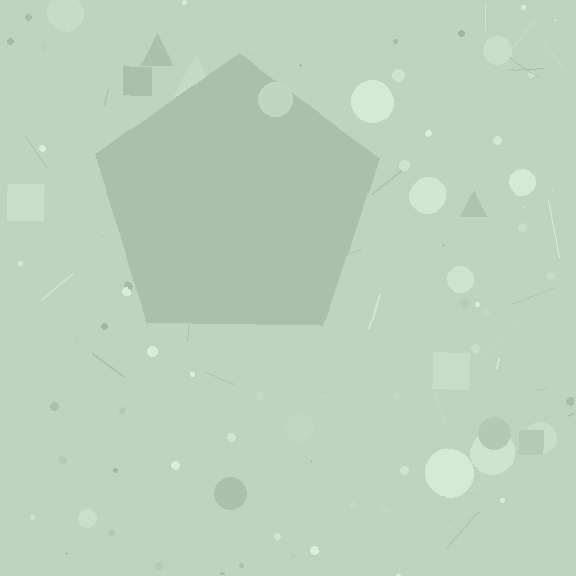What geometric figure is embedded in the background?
A pentagon is embedded in the background.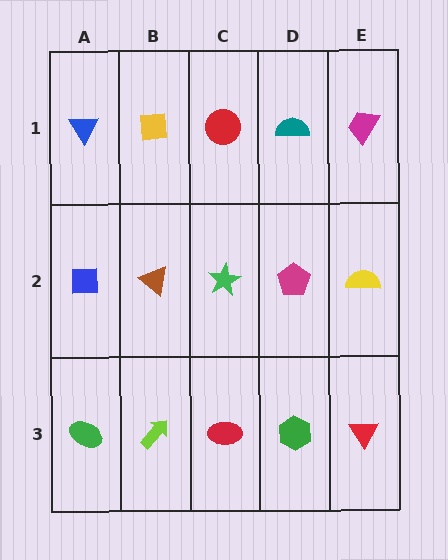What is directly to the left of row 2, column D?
A green star.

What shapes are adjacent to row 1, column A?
A blue square (row 2, column A), a yellow square (row 1, column B).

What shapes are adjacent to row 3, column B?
A brown triangle (row 2, column B), a green ellipse (row 3, column A), a red ellipse (row 3, column C).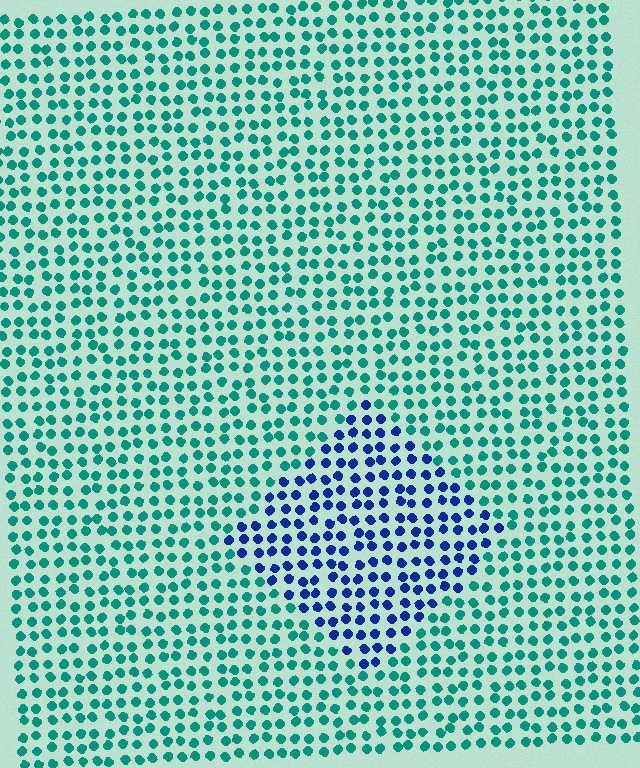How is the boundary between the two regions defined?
The boundary is defined purely by a slight shift in hue (about 55 degrees). Spacing, size, and orientation are identical on both sides.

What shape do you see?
I see a diamond.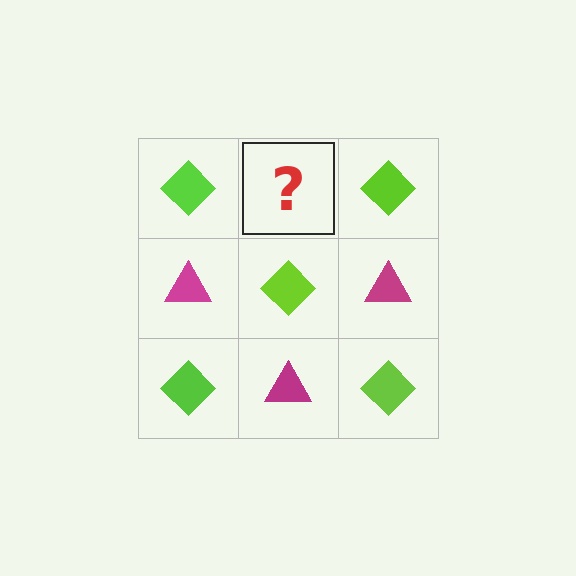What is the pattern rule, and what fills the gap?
The rule is that it alternates lime diamond and magenta triangle in a checkerboard pattern. The gap should be filled with a magenta triangle.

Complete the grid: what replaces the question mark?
The question mark should be replaced with a magenta triangle.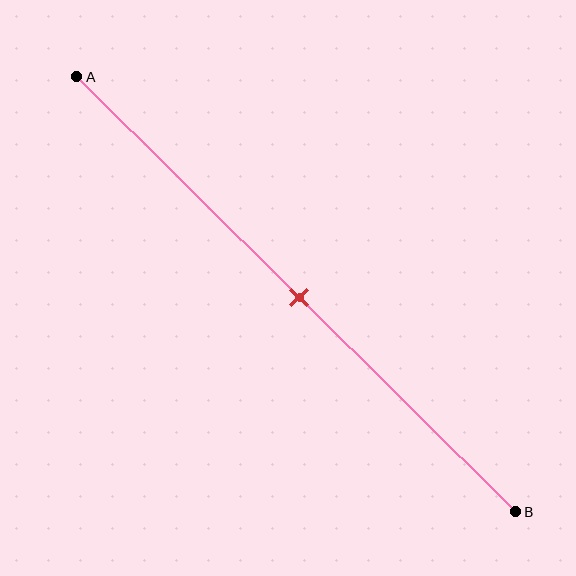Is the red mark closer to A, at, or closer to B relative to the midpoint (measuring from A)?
The red mark is approximately at the midpoint of segment AB.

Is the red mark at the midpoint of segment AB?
Yes, the mark is approximately at the midpoint.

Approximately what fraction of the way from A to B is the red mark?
The red mark is approximately 50% of the way from A to B.